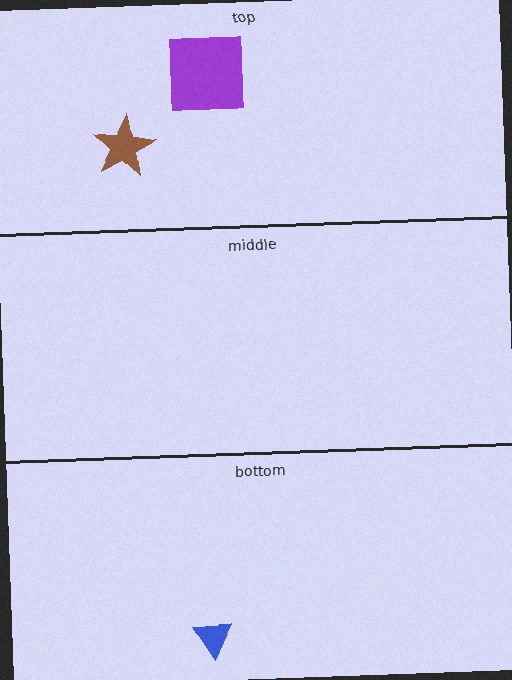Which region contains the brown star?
The top region.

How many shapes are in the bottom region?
1.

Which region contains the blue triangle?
The bottom region.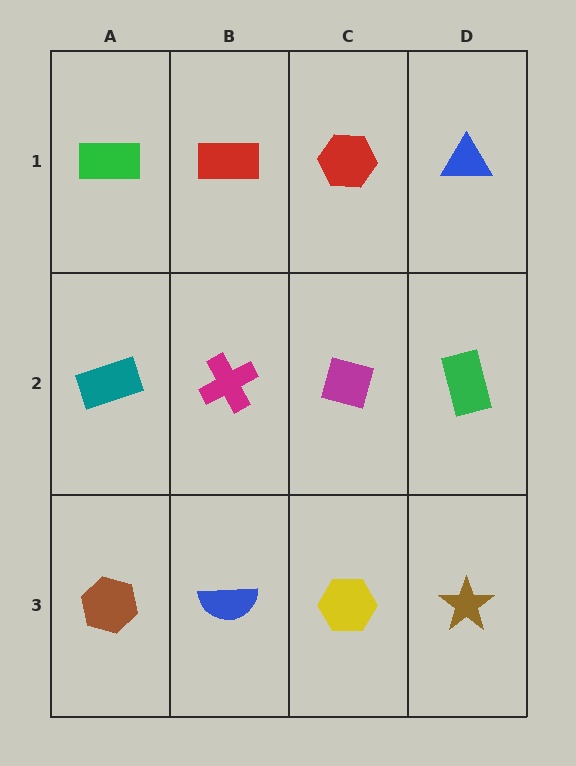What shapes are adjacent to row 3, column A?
A teal rectangle (row 2, column A), a blue semicircle (row 3, column B).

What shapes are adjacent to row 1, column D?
A green rectangle (row 2, column D), a red hexagon (row 1, column C).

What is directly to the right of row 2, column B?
A magenta diamond.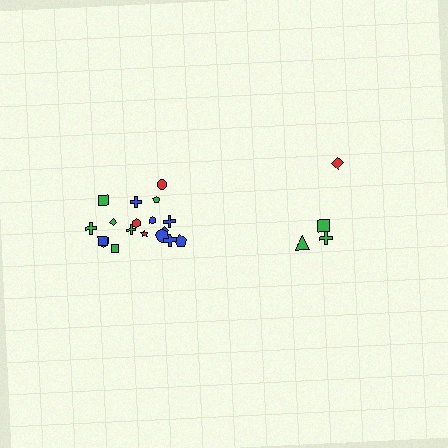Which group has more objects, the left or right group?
The left group.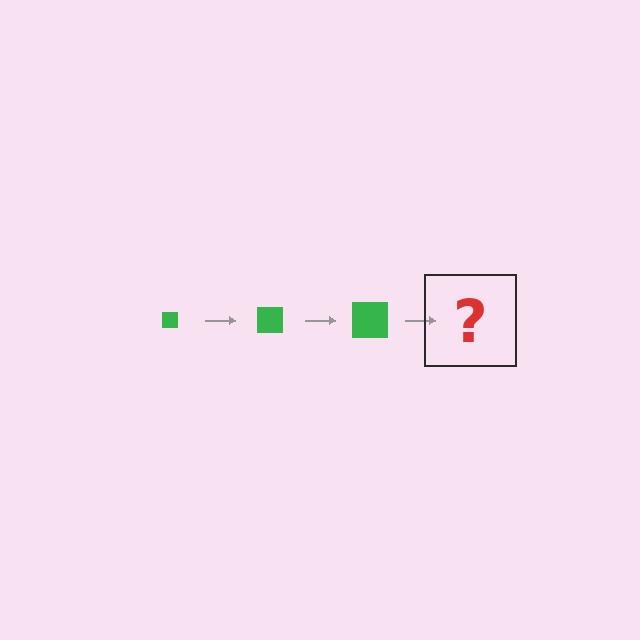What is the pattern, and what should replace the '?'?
The pattern is that the square gets progressively larger each step. The '?' should be a green square, larger than the previous one.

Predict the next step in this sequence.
The next step is a green square, larger than the previous one.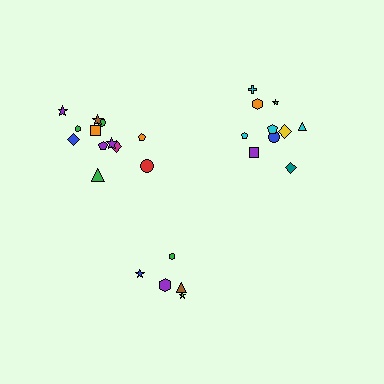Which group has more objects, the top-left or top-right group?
The top-left group.